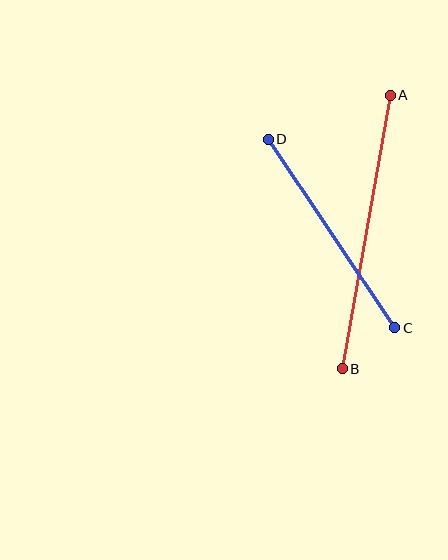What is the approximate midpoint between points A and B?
The midpoint is at approximately (366, 232) pixels.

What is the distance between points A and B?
The distance is approximately 277 pixels.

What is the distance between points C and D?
The distance is approximately 227 pixels.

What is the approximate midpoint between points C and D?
The midpoint is at approximately (332, 233) pixels.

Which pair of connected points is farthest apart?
Points A and B are farthest apart.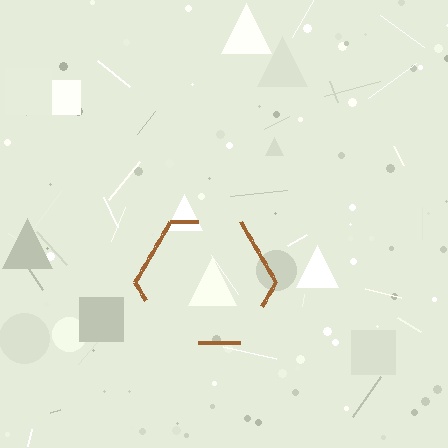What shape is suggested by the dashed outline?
The dashed outline suggests a hexagon.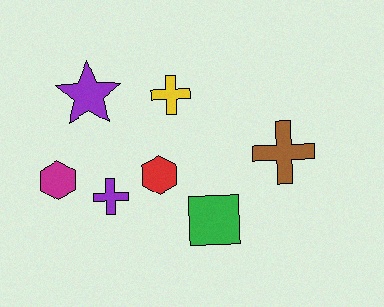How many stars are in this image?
There is 1 star.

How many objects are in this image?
There are 7 objects.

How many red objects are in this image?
There is 1 red object.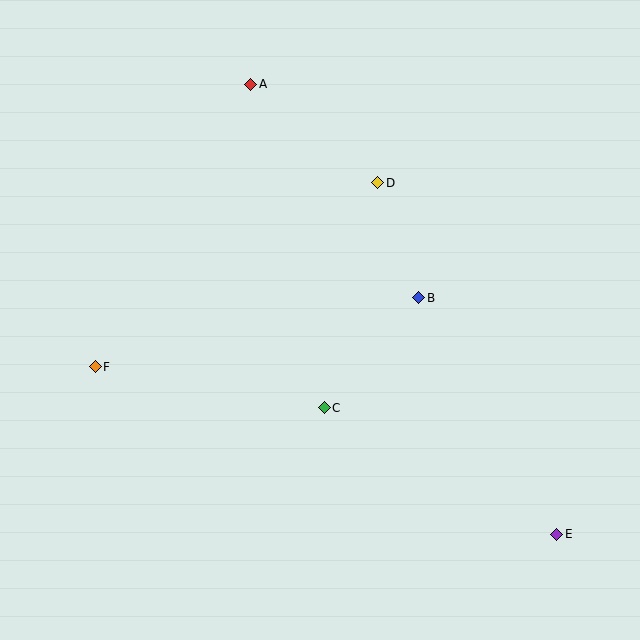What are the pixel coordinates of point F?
Point F is at (95, 367).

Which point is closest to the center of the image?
Point C at (324, 408) is closest to the center.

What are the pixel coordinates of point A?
Point A is at (251, 84).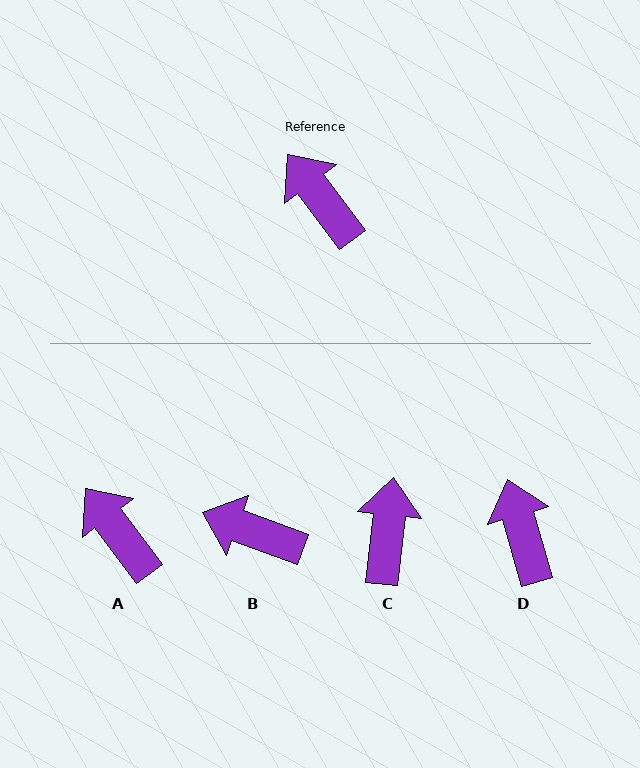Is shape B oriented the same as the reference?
No, it is off by about 33 degrees.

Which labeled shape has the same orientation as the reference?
A.